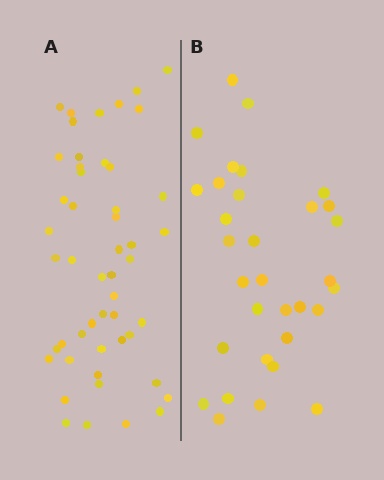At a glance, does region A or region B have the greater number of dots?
Region A (the left region) has more dots.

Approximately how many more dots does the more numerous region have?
Region A has approximately 20 more dots than region B.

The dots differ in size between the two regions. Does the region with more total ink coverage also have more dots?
No. Region B has more total ink coverage because its dots are larger, but region A actually contains more individual dots. Total area can be misleading — the number of items is what matters here.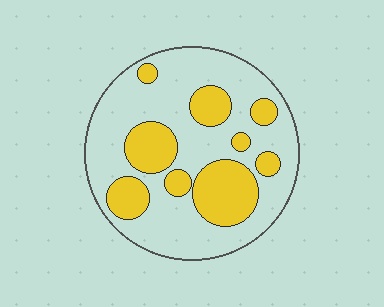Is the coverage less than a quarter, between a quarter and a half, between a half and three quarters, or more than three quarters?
Between a quarter and a half.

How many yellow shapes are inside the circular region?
9.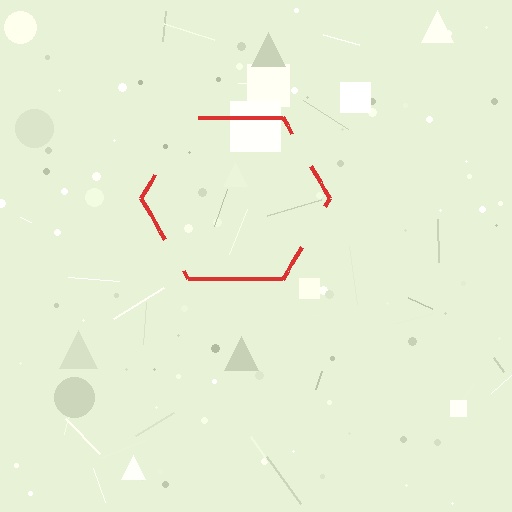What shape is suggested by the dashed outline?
The dashed outline suggests a hexagon.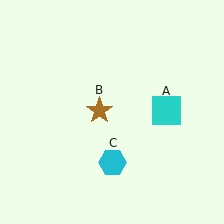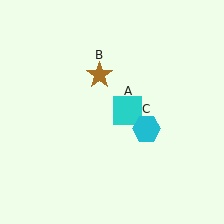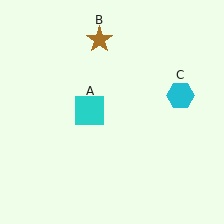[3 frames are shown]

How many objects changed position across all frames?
3 objects changed position: cyan square (object A), brown star (object B), cyan hexagon (object C).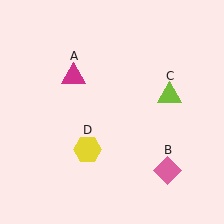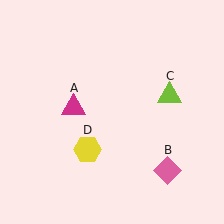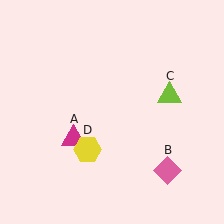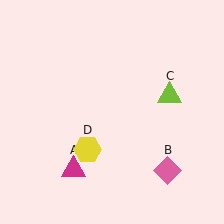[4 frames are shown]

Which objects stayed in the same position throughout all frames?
Pink diamond (object B) and lime triangle (object C) and yellow hexagon (object D) remained stationary.